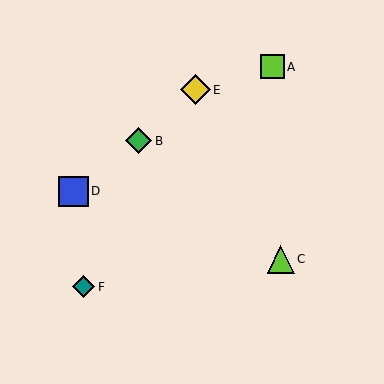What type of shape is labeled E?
Shape E is a yellow diamond.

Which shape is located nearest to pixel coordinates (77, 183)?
The blue square (labeled D) at (73, 191) is nearest to that location.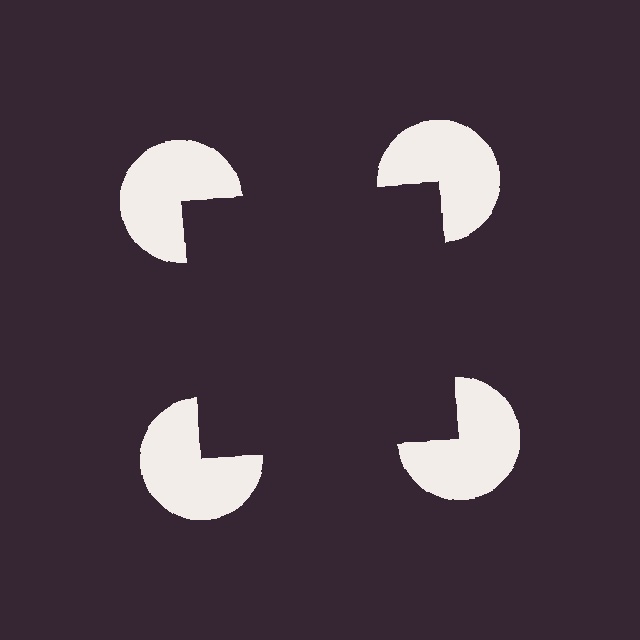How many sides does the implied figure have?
4 sides.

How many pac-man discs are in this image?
There are 4 — one at each vertex of the illusory square.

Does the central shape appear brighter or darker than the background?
It typically appears slightly darker than the background, even though no actual brightness change is drawn.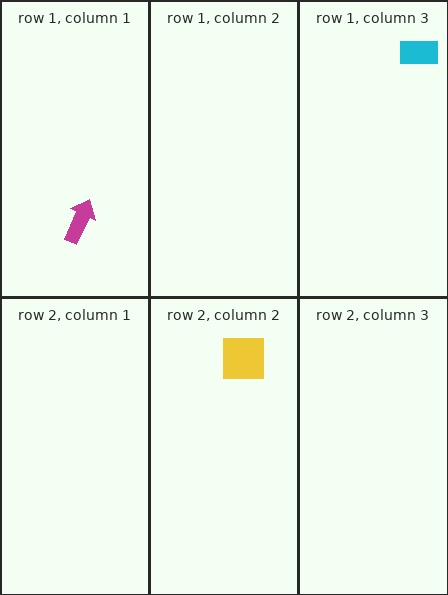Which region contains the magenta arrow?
The row 1, column 1 region.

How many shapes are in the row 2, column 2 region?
1.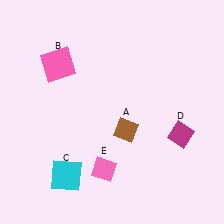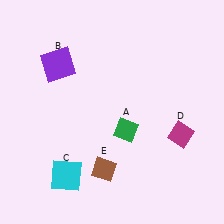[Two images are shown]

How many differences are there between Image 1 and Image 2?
There are 3 differences between the two images.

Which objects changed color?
A changed from brown to green. B changed from pink to purple. E changed from pink to brown.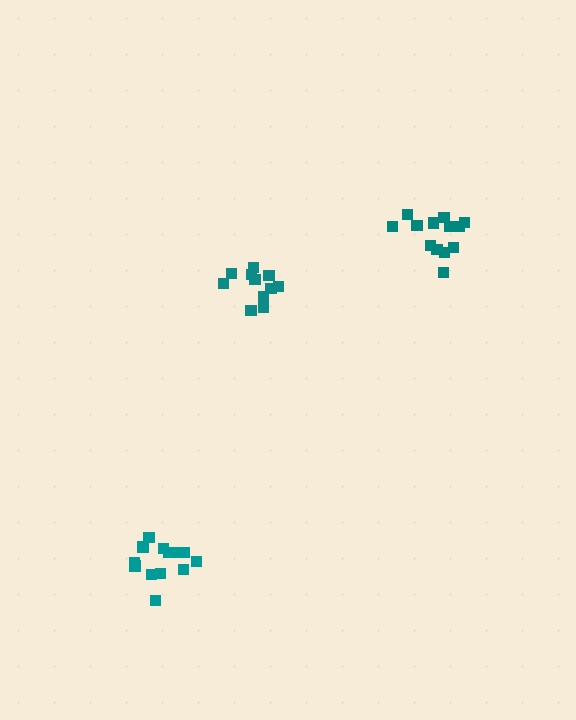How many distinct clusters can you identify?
There are 3 distinct clusters.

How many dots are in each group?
Group 1: 11 dots, Group 2: 13 dots, Group 3: 13 dots (37 total).